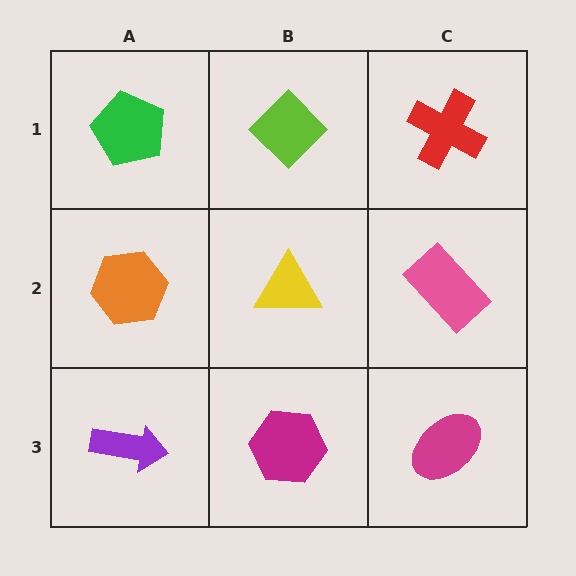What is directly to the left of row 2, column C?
A yellow triangle.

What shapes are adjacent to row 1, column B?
A yellow triangle (row 2, column B), a green pentagon (row 1, column A), a red cross (row 1, column C).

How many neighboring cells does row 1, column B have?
3.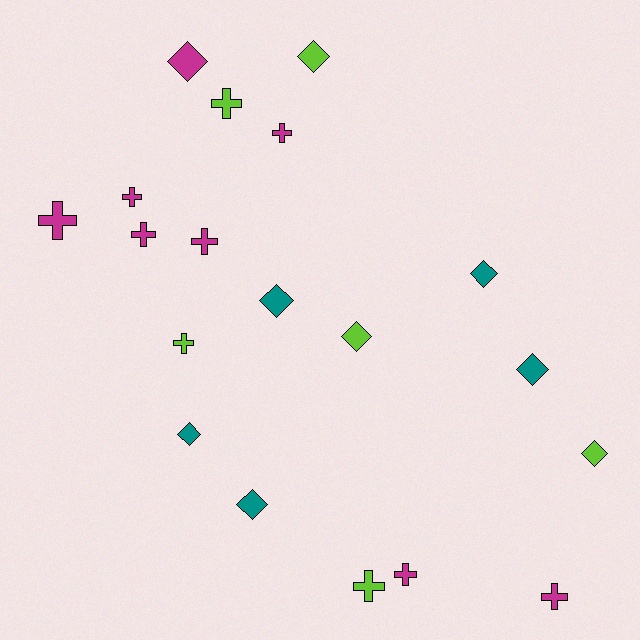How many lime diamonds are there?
There are 3 lime diamonds.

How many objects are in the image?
There are 19 objects.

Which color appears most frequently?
Magenta, with 8 objects.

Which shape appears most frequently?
Cross, with 10 objects.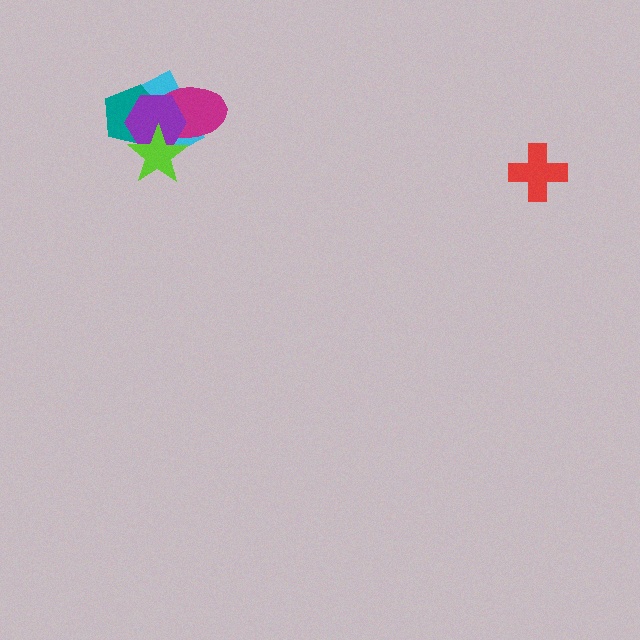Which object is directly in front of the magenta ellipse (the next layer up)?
The purple hexagon is directly in front of the magenta ellipse.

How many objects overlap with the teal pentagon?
4 objects overlap with the teal pentagon.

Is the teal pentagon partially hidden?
Yes, it is partially covered by another shape.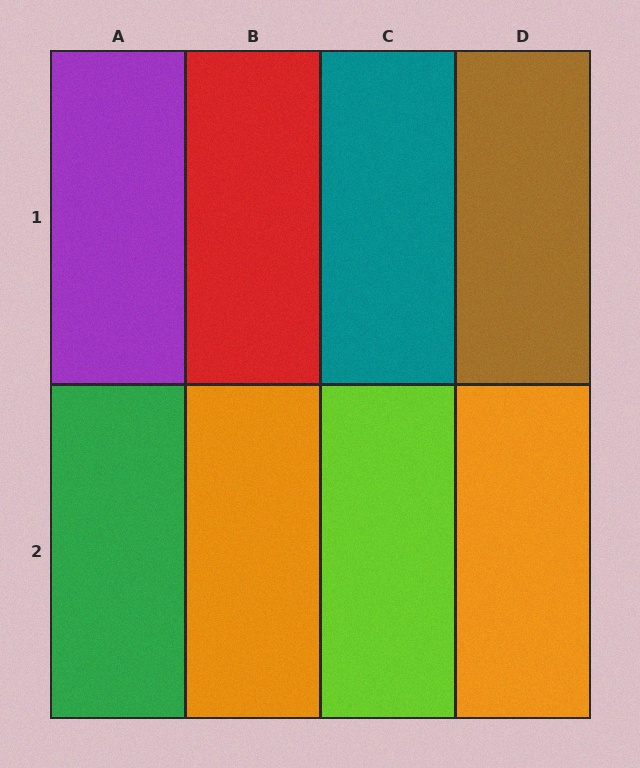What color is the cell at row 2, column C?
Lime.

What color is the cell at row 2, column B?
Orange.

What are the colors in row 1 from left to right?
Purple, red, teal, brown.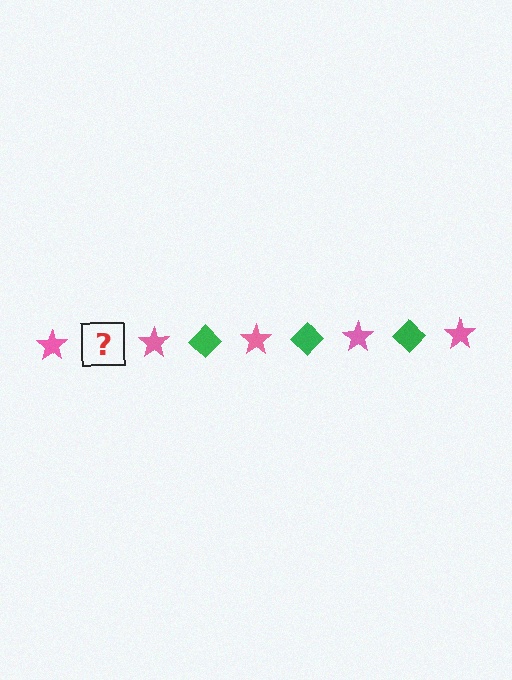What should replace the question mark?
The question mark should be replaced with a green diamond.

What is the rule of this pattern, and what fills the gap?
The rule is that the pattern alternates between pink star and green diamond. The gap should be filled with a green diamond.